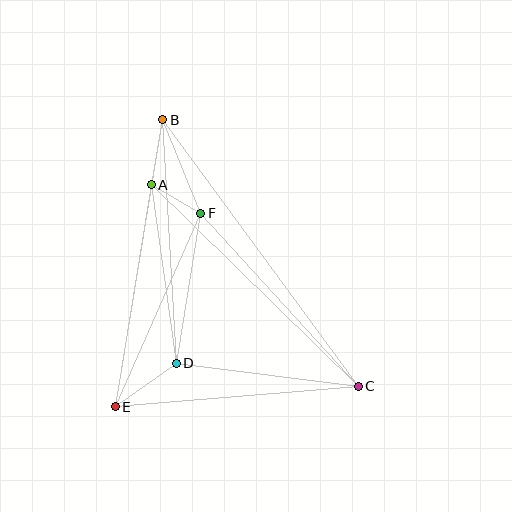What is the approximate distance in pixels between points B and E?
The distance between B and E is approximately 291 pixels.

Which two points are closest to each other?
Points A and F are closest to each other.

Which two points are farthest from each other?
Points B and C are farthest from each other.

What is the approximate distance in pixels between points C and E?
The distance between C and E is approximately 244 pixels.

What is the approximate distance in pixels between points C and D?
The distance between C and D is approximately 183 pixels.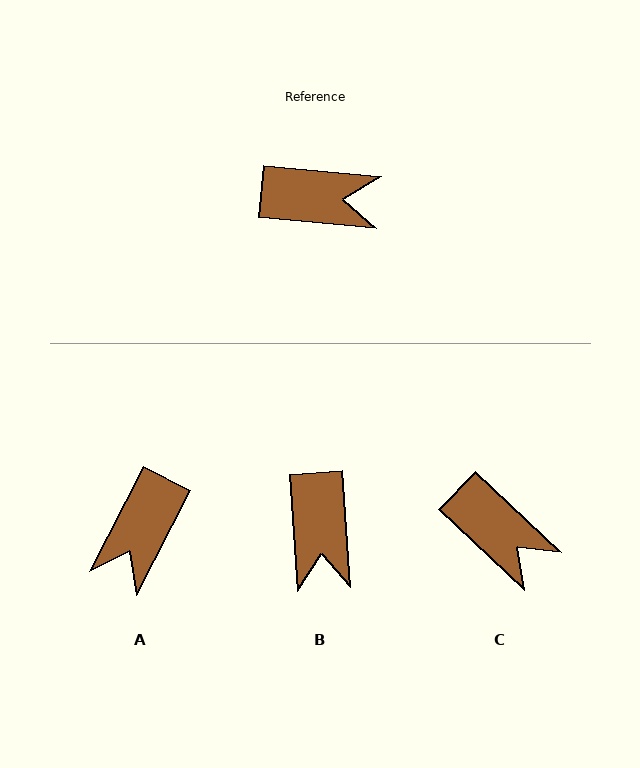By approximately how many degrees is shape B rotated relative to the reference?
Approximately 80 degrees clockwise.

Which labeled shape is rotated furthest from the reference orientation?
A, about 112 degrees away.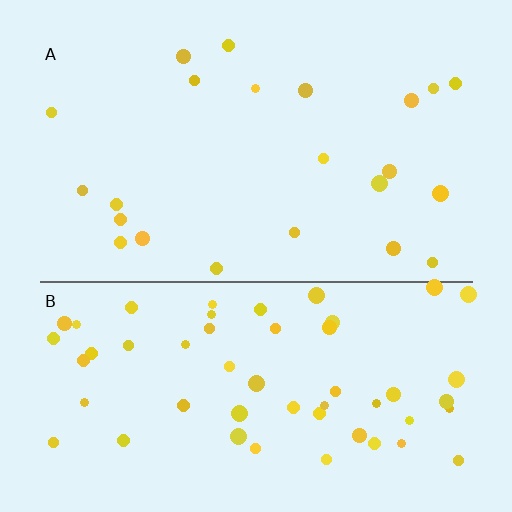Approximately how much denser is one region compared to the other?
Approximately 2.4× — region B over region A.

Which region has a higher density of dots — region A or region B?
B (the bottom).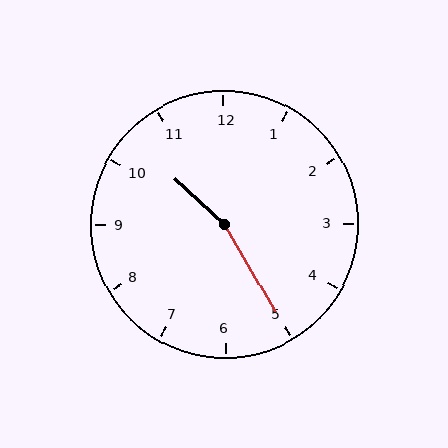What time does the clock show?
10:25.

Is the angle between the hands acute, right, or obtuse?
It is obtuse.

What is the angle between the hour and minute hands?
Approximately 162 degrees.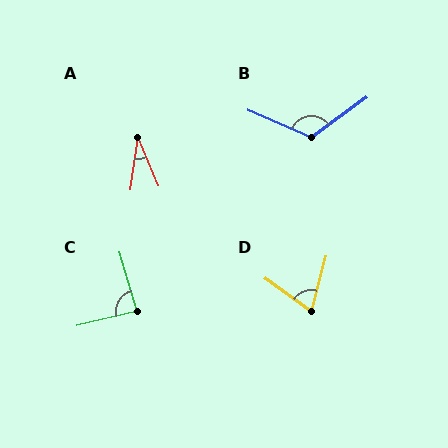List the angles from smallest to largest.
A (31°), D (70°), C (87°), B (121°).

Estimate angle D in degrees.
Approximately 70 degrees.